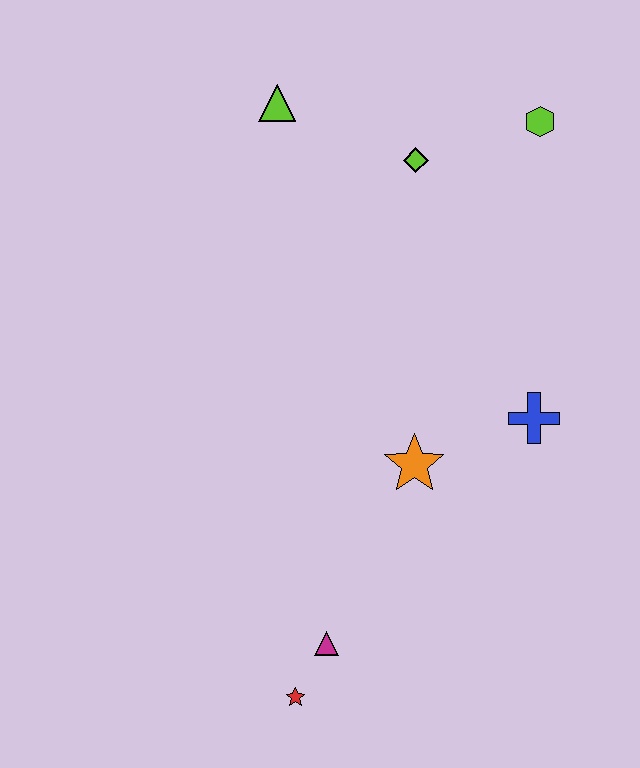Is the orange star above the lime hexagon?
No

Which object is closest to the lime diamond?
The lime hexagon is closest to the lime diamond.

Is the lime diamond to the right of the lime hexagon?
No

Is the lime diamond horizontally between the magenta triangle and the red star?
No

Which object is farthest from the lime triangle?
The red star is farthest from the lime triangle.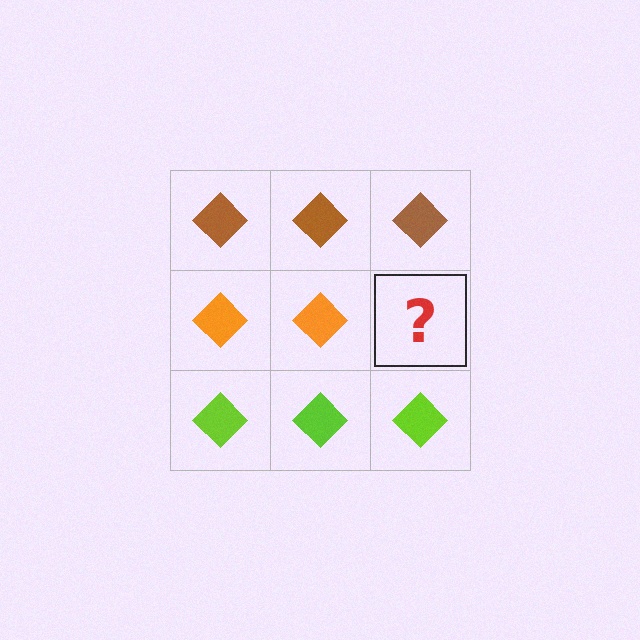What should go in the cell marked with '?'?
The missing cell should contain an orange diamond.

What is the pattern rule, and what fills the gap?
The rule is that each row has a consistent color. The gap should be filled with an orange diamond.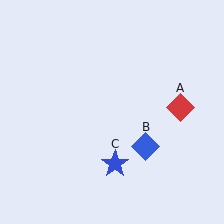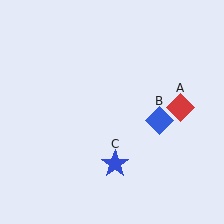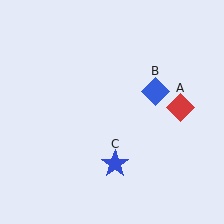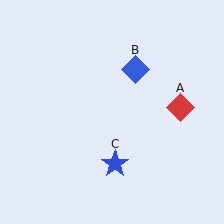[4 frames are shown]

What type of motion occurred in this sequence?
The blue diamond (object B) rotated counterclockwise around the center of the scene.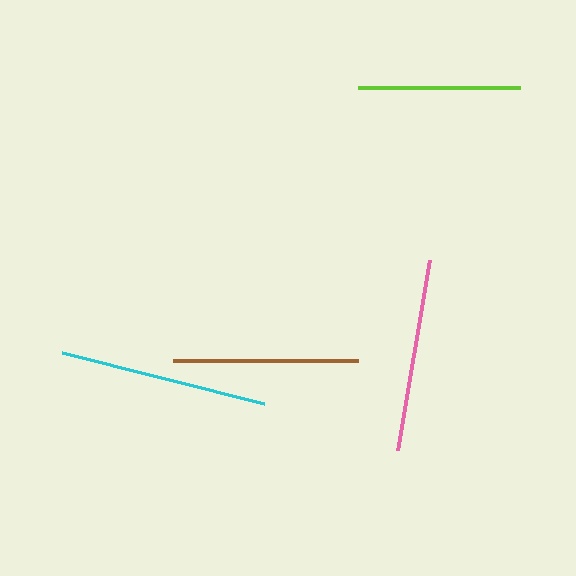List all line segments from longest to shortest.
From longest to shortest: cyan, pink, brown, lime.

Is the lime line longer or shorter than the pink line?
The pink line is longer than the lime line.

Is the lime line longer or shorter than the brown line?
The brown line is longer than the lime line.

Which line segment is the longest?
The cyan line is the longest at approximately 208 pixels.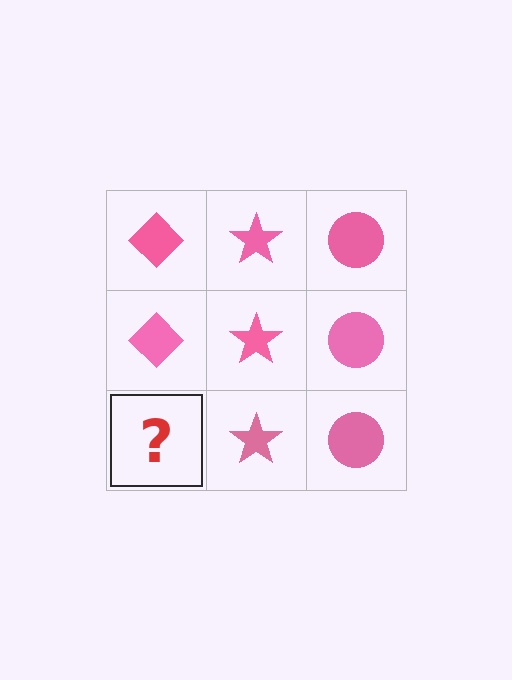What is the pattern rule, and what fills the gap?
The rule is that each column has a consistent shape. The gap should be filled with a pink diamond.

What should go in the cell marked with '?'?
The missing cell should contain a pink diamond.